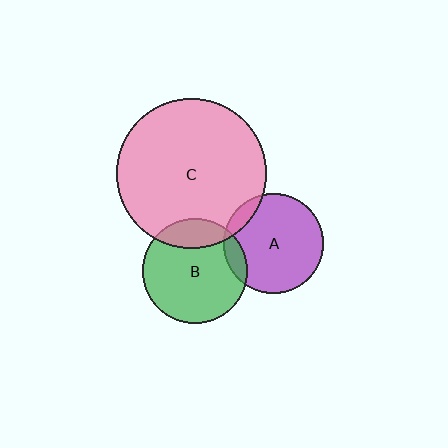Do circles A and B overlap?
Yes.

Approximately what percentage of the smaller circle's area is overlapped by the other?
Approximately 10%.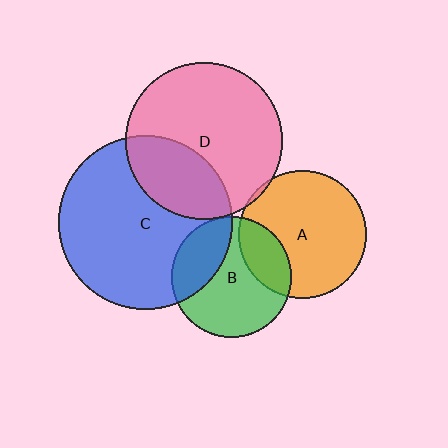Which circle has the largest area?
Circle C (blue).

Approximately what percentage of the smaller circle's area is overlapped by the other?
Approximately 30%.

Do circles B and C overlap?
Yes.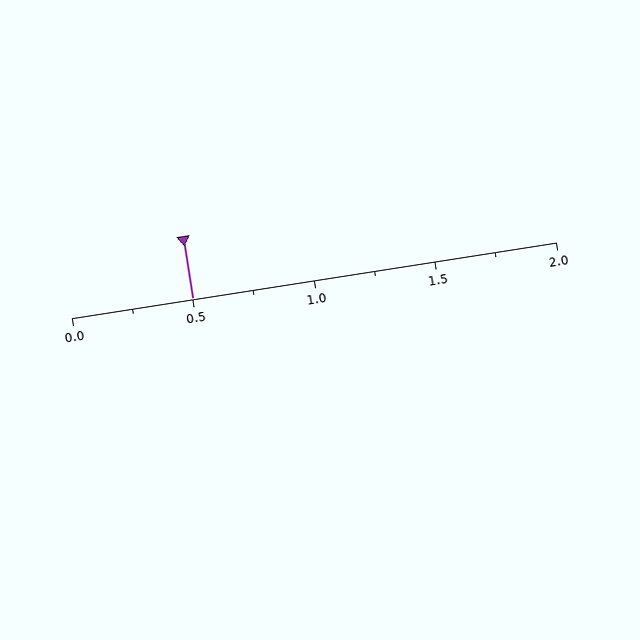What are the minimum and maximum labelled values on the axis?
The axis runs from 0.0 to 2.0.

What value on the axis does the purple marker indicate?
The marker indicates approximately 0.5.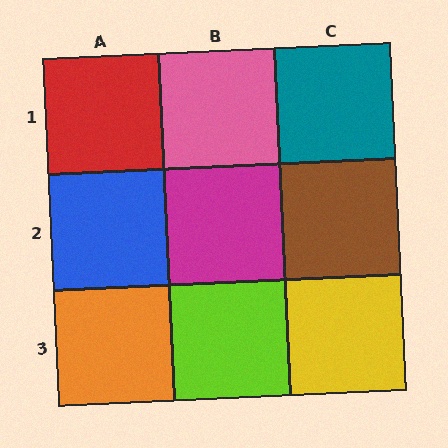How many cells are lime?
1 cell is lime.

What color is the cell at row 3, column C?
Yellow.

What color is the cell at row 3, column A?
Orange.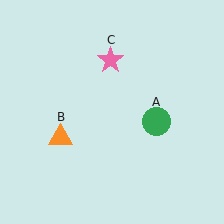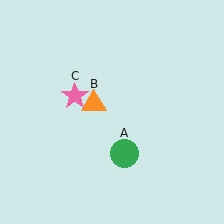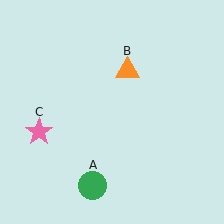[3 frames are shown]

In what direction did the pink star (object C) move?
The pink star (object C) moved down and to the left.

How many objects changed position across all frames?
3 objects changed position: green circle (object A), orange triangle (object B), pink star (object C).